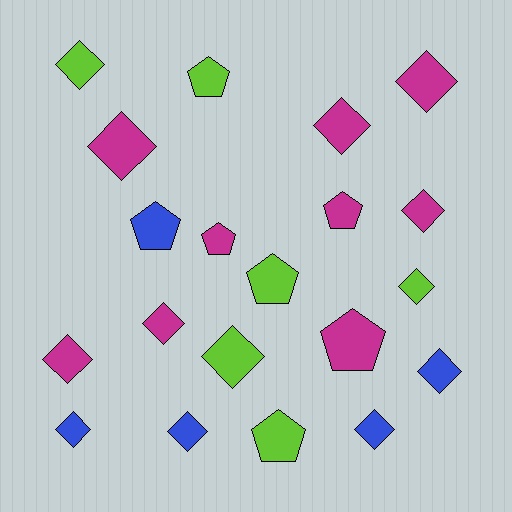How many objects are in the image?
There are 20 objects.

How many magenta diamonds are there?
There are 6 magenta diamonds.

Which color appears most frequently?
Magenta, with 9 objects.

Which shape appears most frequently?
Diamond, with 13 objects.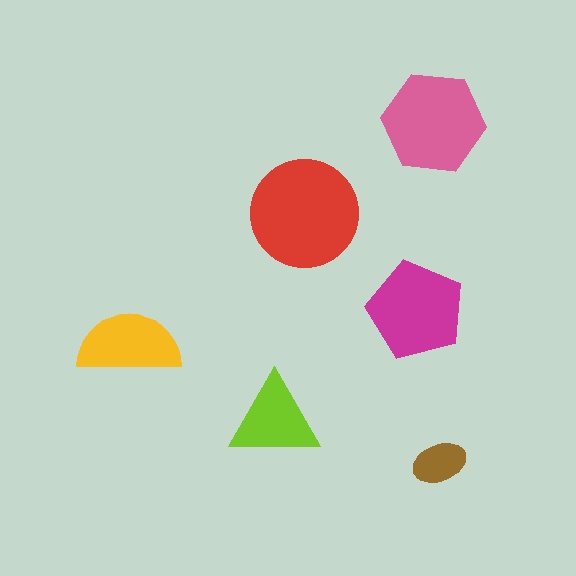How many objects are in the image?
There are 6 objects in the image.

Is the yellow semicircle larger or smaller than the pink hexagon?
Smaller.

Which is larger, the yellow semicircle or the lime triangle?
The yellow semicircle.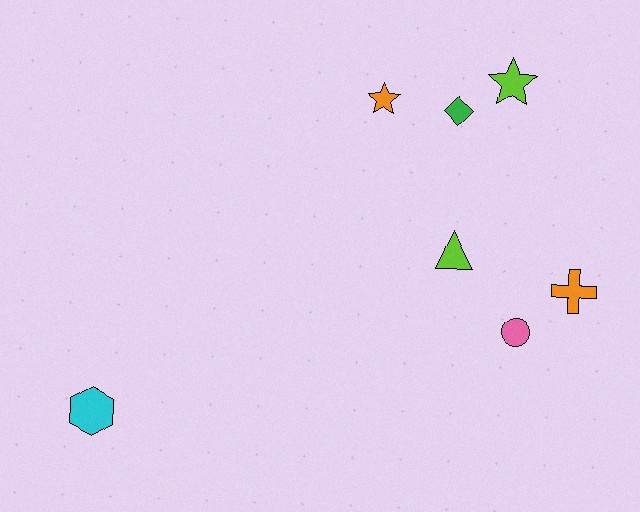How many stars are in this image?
There are 2 stars.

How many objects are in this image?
There are 7 objects.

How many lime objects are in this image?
There are 2 lime objects.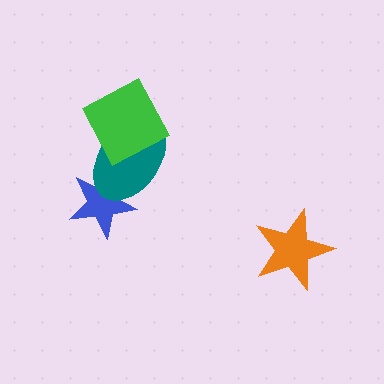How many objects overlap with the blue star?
1 object overlaps with the blue star.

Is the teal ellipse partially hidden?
Yes, it is partially covered by another shape.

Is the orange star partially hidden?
No, no other shape covers it.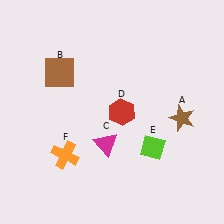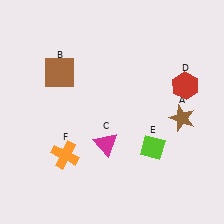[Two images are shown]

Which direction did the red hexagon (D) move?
The red hexagon (D) moved right.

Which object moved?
The red hexagon (D) moved right.